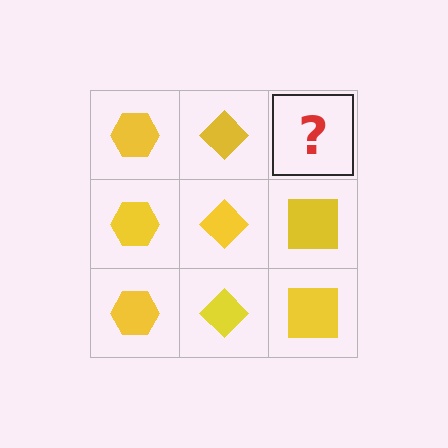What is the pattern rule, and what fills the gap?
The rule is that each column has a consistent shape. The gap should be filled with a yellow square.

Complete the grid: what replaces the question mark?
The question mark should be replaced with a yellow square.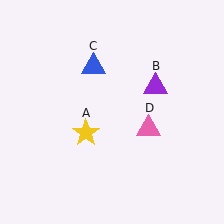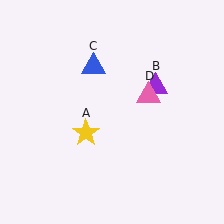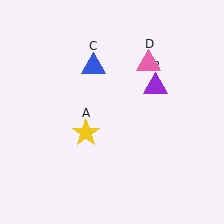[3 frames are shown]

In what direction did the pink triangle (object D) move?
The pink triangle (object D) moved up.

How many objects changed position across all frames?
1 object changed position: pink triangle (object D).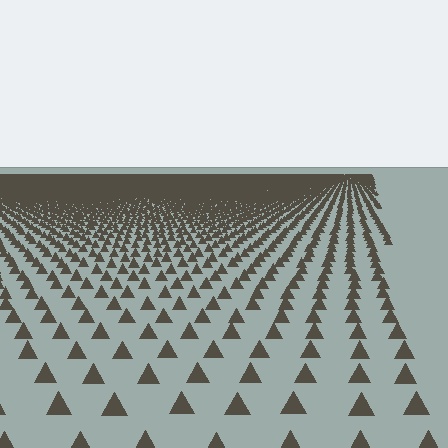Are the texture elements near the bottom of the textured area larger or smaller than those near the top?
Larger. Near the bottom, elements are closer to the viewer and appear at a bigger on-screen size.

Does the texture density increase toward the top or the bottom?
Density increases toward the top.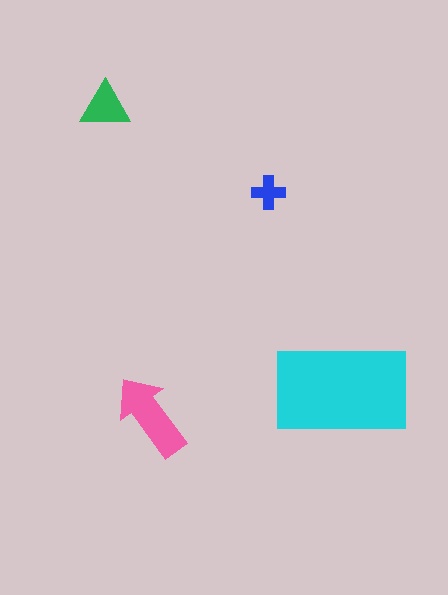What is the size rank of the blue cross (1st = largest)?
4th.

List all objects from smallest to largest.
The blue cross, the green triangle, the pink arrow, the cyan rectangle.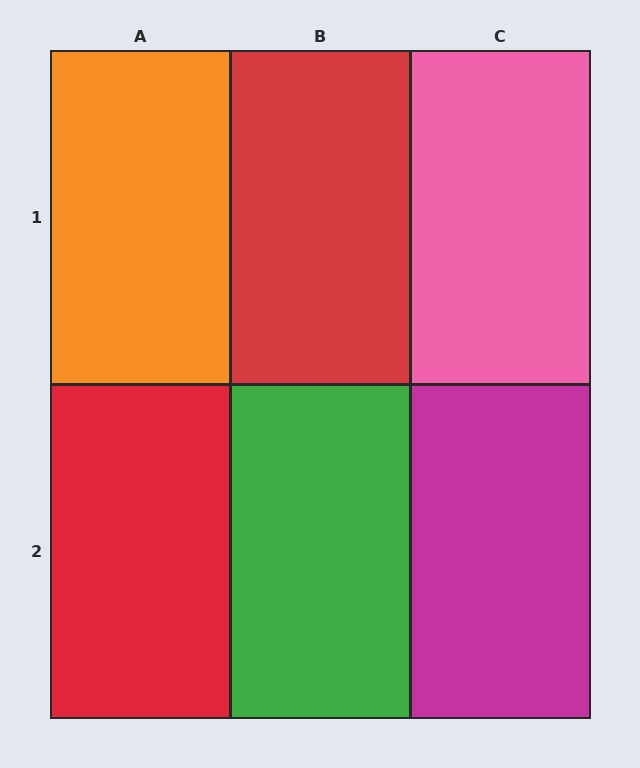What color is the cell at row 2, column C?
Magenta.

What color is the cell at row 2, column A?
Red.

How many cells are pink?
1 cell is pink.